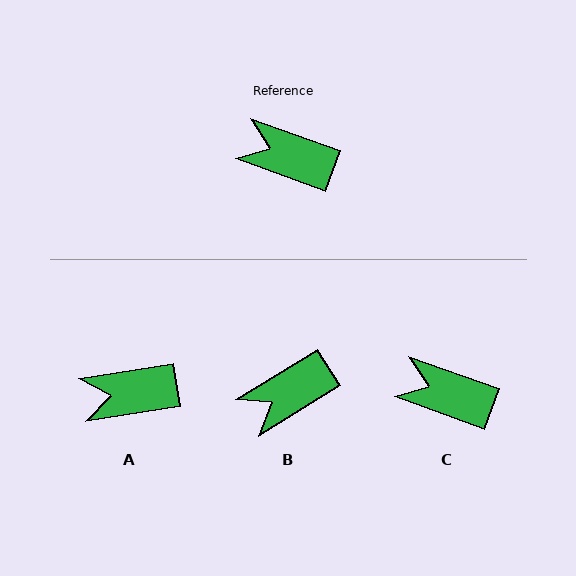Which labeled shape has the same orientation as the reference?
C.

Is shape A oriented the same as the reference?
No, it is off by about 29 degrees.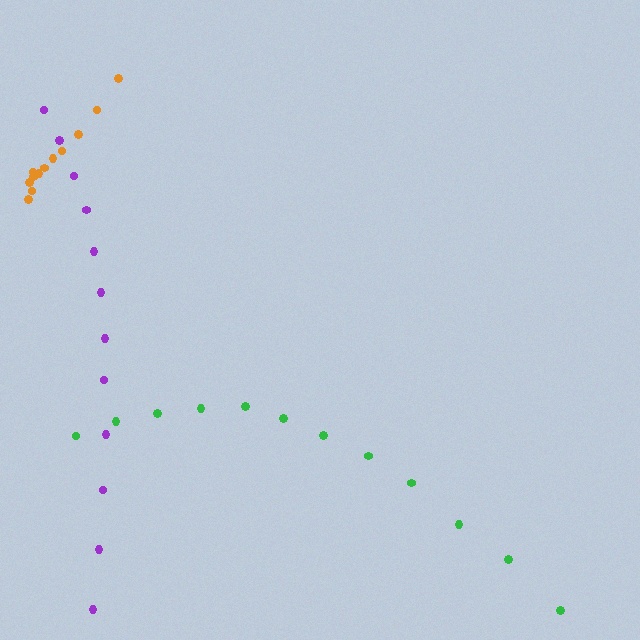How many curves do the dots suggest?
There are 3 distinct paths.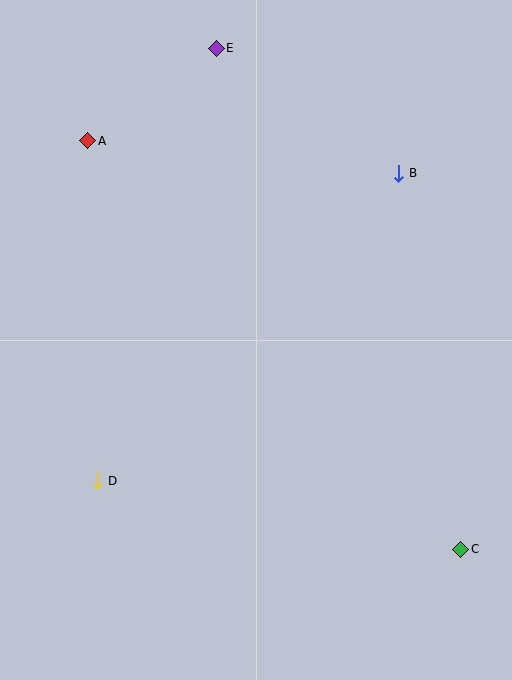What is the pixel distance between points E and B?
The distance between E and B is 221 pixels.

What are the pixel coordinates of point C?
Point C is at (461, 549).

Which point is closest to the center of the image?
Point D at (98, 481) is closest to the center.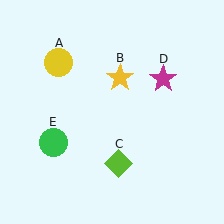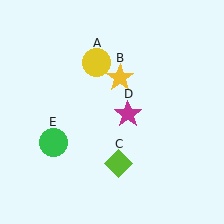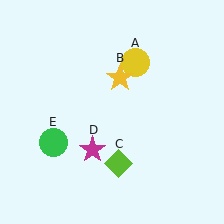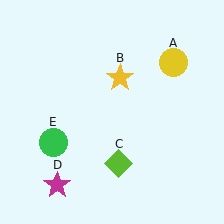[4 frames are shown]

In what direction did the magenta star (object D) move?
The magenta star (object D) moved down and to the left.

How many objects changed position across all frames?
2 objects changed position: yellow circle (object A), magenta star (object D).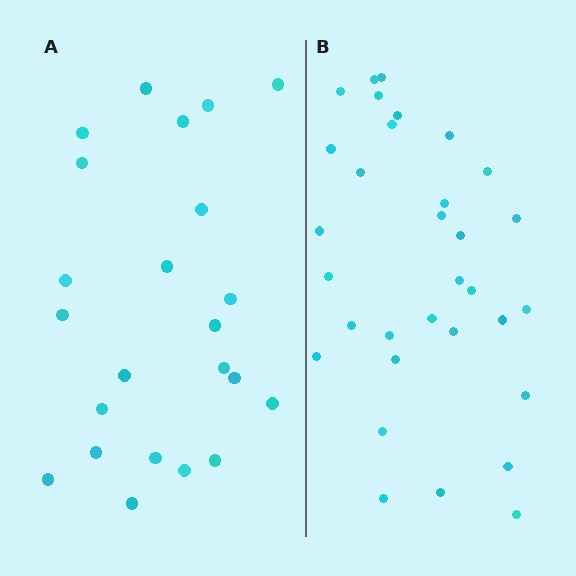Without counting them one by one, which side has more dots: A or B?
Region B (the right region) has more dots.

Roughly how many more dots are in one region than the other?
Region B has roughly 8 or so more dots than region A.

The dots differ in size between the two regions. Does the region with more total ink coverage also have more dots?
No. Region A has more total ink coverage because its dots are larger, but region B actually contains more individual dots. Total area can be misleading — the number of items is what matters here.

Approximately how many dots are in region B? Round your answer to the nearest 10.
About 30 dots. (The exact count is 32, which rounds to 30.)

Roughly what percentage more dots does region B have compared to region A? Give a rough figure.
About 40% more.